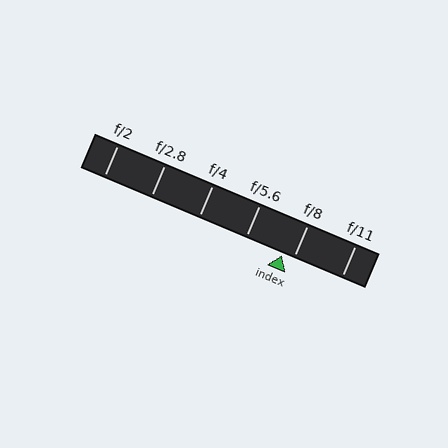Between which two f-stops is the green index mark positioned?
The index mark is between f/5.6 and f/8.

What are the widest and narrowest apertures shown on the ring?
The widest aperture shown is f/2 and the narrowest is f/11.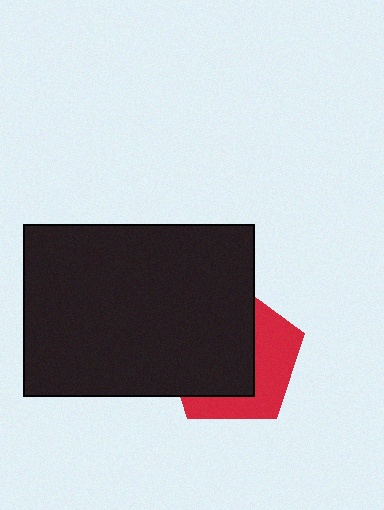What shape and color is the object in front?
The object in front is a black rectangle.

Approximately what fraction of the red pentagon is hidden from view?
Roughly 60% of the red pentagon is hidden behind the black rectangle.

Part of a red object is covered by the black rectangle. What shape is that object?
It is a pentagon.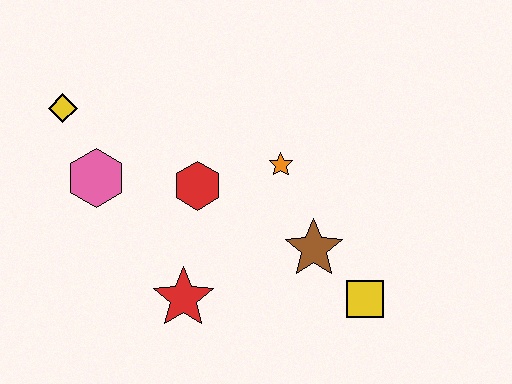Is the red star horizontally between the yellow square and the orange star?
No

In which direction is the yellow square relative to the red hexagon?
The yellow square is to the right of the red hexagon.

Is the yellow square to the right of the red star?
Yes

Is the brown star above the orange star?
No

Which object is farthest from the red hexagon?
The yellow square is farthest from the red hexagon.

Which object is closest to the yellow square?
The brown star is closest to the yellow square.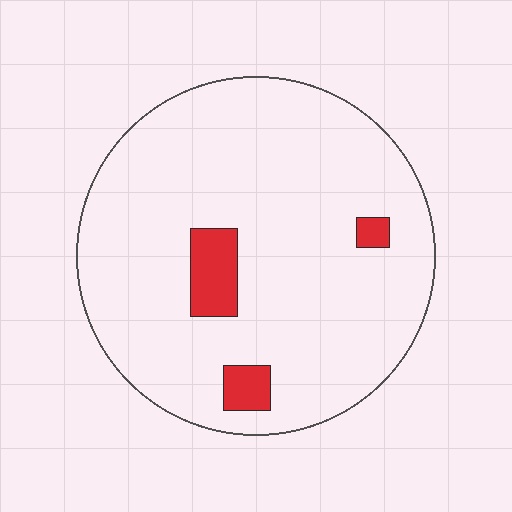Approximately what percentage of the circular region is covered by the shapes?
Approximately 5%.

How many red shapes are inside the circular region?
3.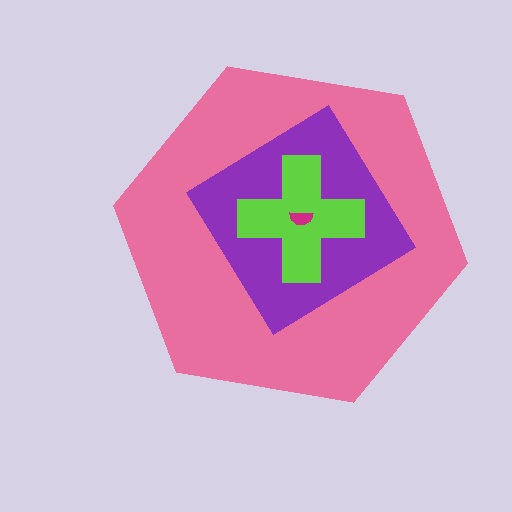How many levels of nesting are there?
4.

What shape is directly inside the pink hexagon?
The purple diamond.